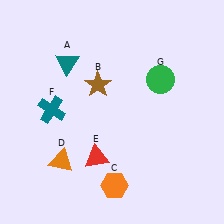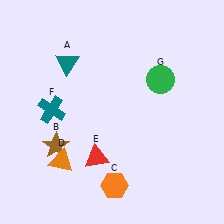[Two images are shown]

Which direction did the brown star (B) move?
The brown star (B) moved down.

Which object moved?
The brown star (B) moved down.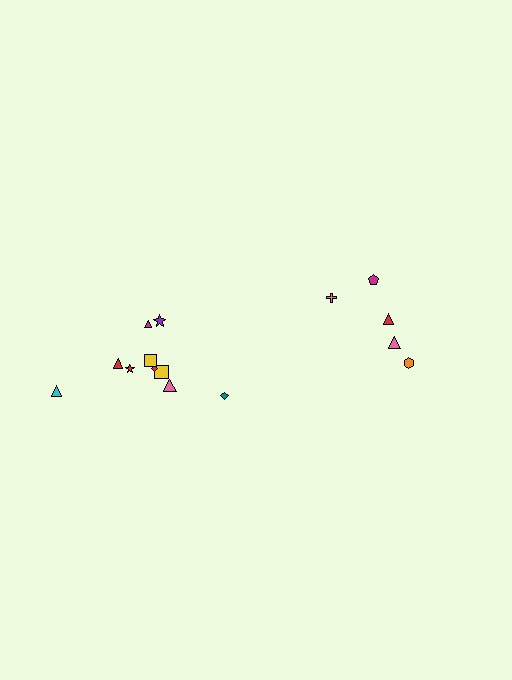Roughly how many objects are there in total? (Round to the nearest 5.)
Roughly 15 objects in total.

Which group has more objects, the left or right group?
The left group.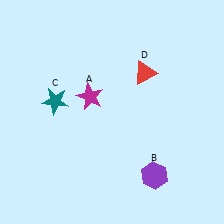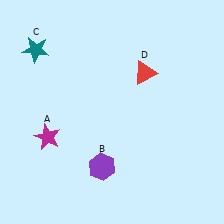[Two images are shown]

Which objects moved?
The objects that moved are: the magenta star (A), the purple hexagon (B), the teal star (C).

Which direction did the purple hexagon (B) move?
The purple hexagon (B) moved left.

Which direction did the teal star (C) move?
The teal star (C) moved up.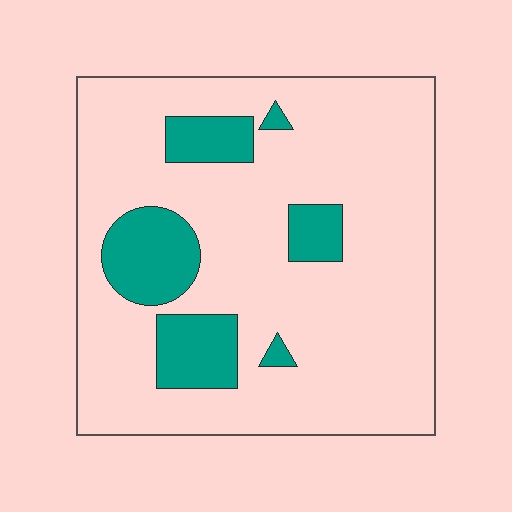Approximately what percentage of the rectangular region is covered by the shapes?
Approximately 15%.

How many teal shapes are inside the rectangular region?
6.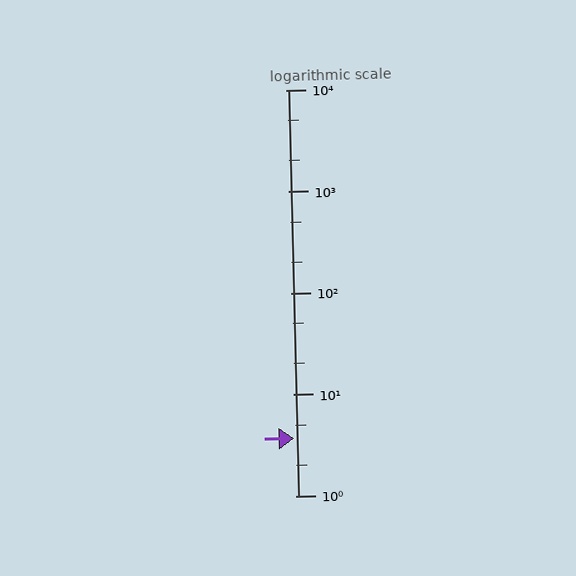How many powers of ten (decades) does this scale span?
The scale spans 4 decades, from 1 to 10000.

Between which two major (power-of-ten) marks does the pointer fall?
The pointer is between 1 and 10.